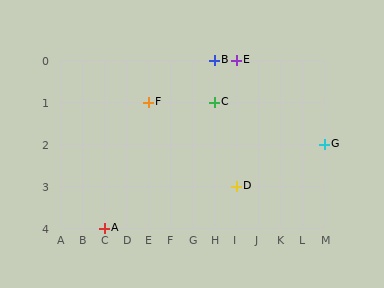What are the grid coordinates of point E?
Point E is at grid coordinates (I, 0).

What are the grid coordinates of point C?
Point C is at grid coordinates (H, 1).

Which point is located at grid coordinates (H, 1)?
Point C is at (H, 1).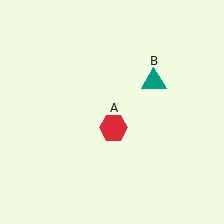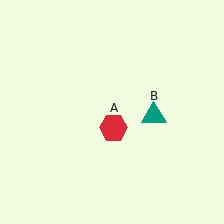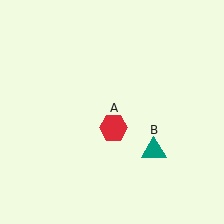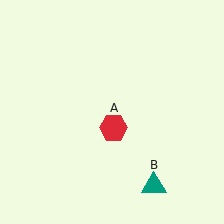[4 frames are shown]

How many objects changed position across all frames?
1 object changed position: teal triangle (object B).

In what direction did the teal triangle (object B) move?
The teal triangle (object B) moved down.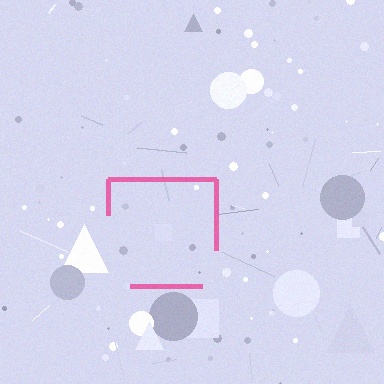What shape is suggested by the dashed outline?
The dashed outline suggests a square.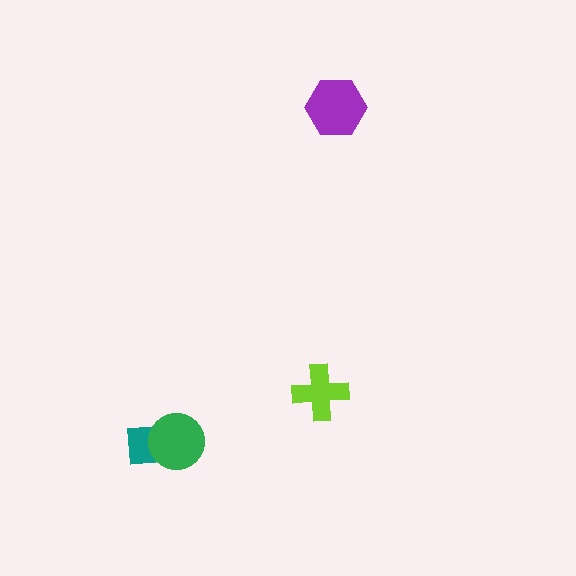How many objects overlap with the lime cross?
0 objects overlap with the lime cross.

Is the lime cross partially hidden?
No, no other shape covers it.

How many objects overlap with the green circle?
1 object overlaps with the green circle.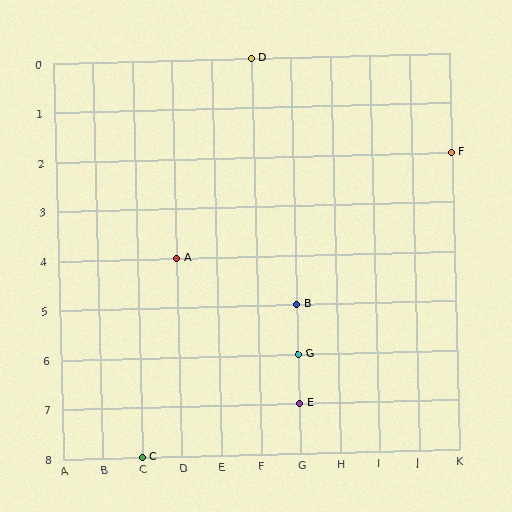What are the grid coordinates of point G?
Point G is at grid coordinates (G, 6).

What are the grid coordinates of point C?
Point C is at grid coordinates (C, 8).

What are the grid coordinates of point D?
Point D is at grid coordinates (F, 0).